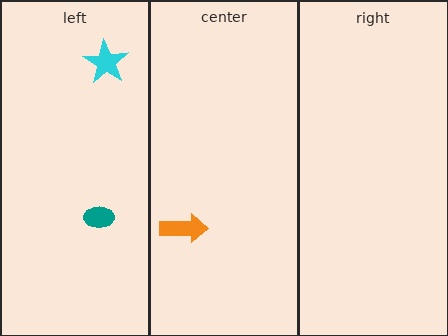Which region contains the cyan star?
The left region.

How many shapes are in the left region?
2.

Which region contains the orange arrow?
The center region.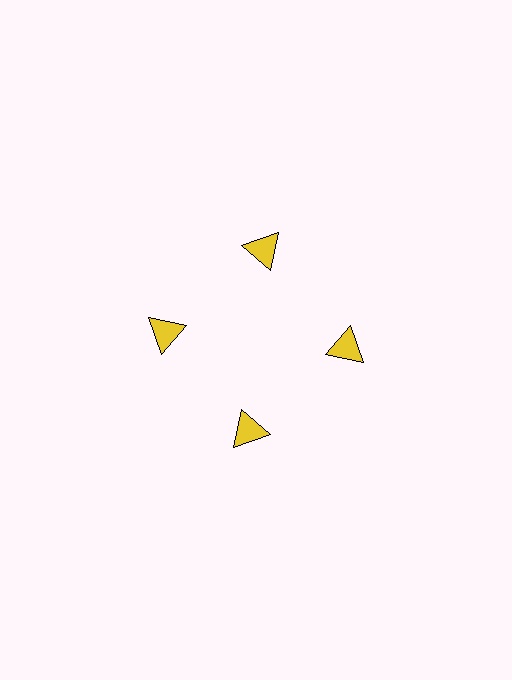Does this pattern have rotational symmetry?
Yes, this pattern has 4-fold rotational symmetry. It looks the same after rotating 90 degrees around the center.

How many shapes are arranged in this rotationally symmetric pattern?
There are 4 shapes, arranged in 4 groups of 1.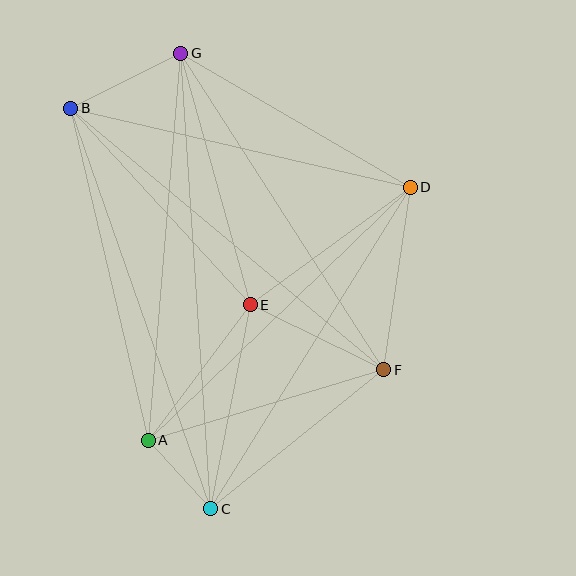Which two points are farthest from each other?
Points C and G are farthest from each other.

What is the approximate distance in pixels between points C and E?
The distance between C and E is approximately 208 pixels.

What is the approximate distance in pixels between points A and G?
The distance between A and G is approximately 389 pixels.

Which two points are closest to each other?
Points A and C are closest to each other.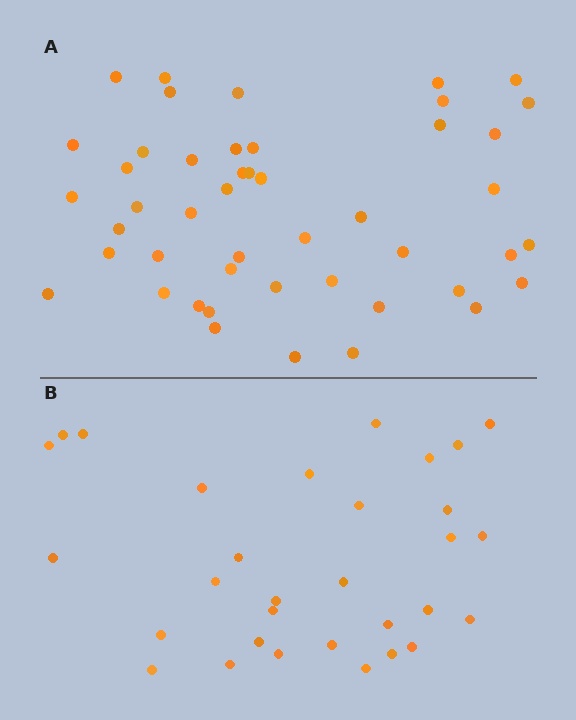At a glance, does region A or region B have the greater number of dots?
Region A (the top region) has more dots.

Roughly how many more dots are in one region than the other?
Region A has approximately 15 more dots than region B.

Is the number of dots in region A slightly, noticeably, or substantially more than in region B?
Region A has substantially more. The ratio is roughly 1.5 to 1.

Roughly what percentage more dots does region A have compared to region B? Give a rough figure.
About 50% more.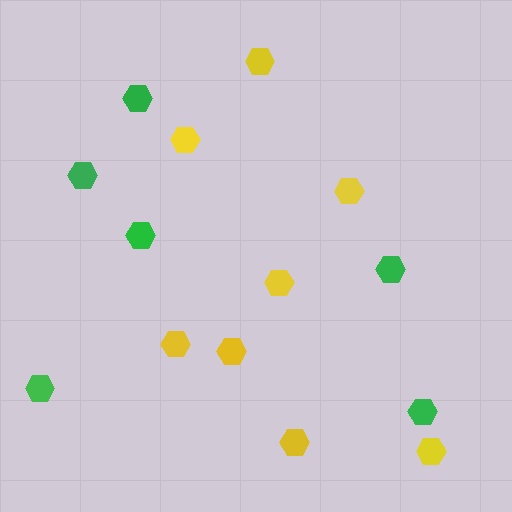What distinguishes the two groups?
There are 2 groups: one group of green hexagons (6) and one group of yellow hexagons (8).